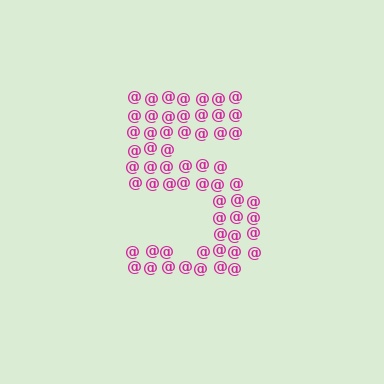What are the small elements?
The small elements are at signs.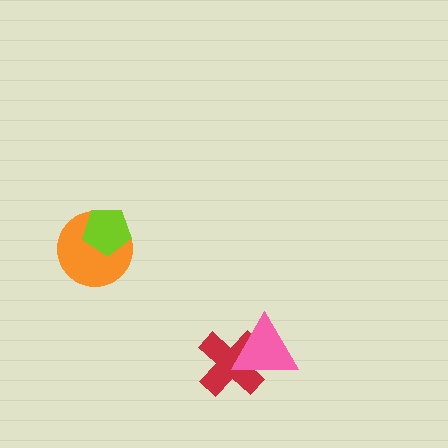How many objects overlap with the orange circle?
1 object overlaps with the orange circle.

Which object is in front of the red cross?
The pink triangle is in front of the red cross.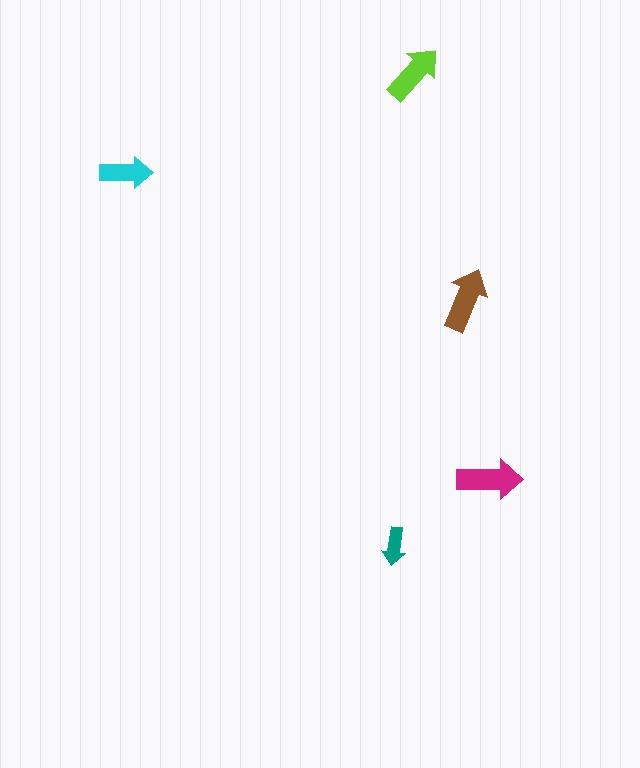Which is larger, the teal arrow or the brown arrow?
The brown one.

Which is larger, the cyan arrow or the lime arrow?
The lime one.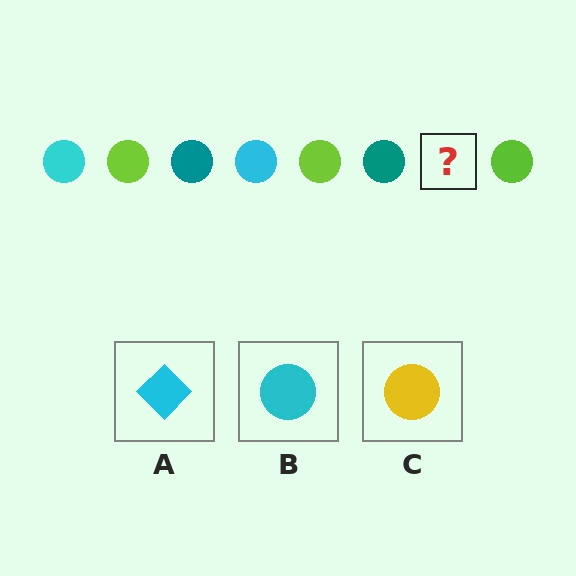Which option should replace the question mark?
Option B.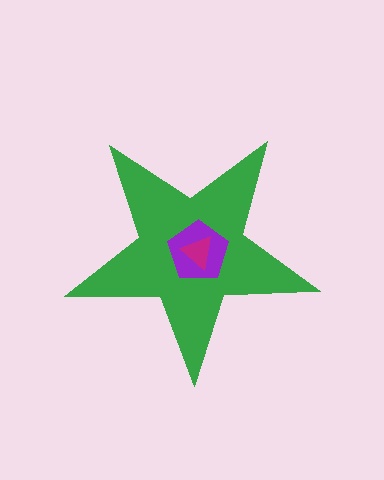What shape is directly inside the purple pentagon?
The magenta triangle.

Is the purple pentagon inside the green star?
Yes.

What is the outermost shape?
The green star.